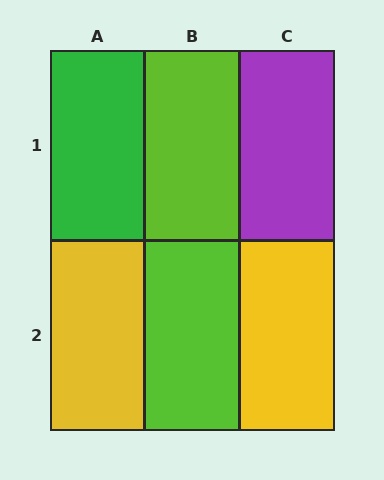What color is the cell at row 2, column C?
Yellow.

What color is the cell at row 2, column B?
Lime.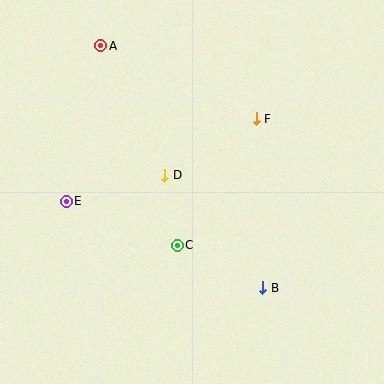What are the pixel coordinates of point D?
Point D is at (165, 175).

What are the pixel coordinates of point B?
Point B is at (263, 288).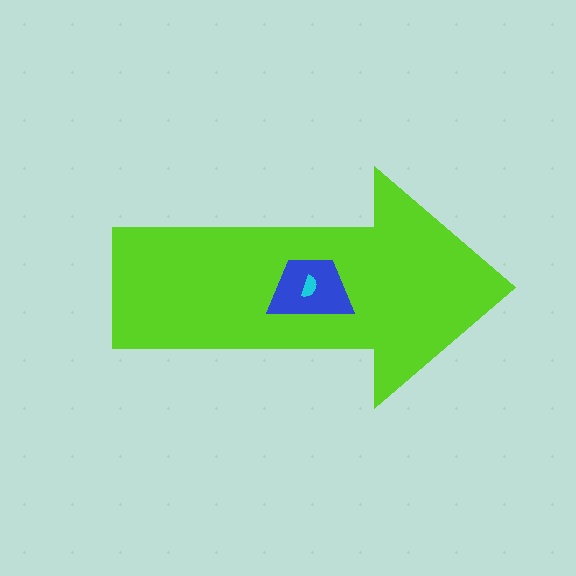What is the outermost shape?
The lime arrow.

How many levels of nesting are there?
3.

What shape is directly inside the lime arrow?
The blue trapezoid.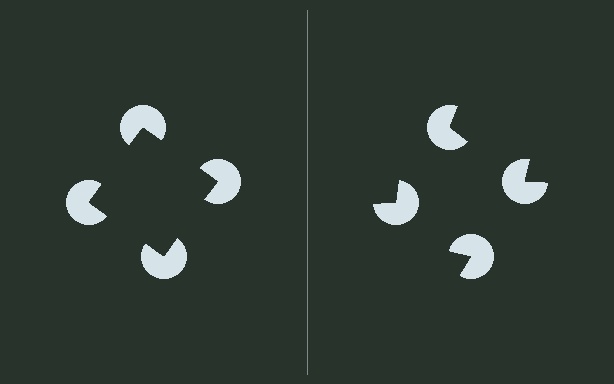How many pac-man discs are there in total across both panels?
8 — 4 on each side.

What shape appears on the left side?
An illusory square.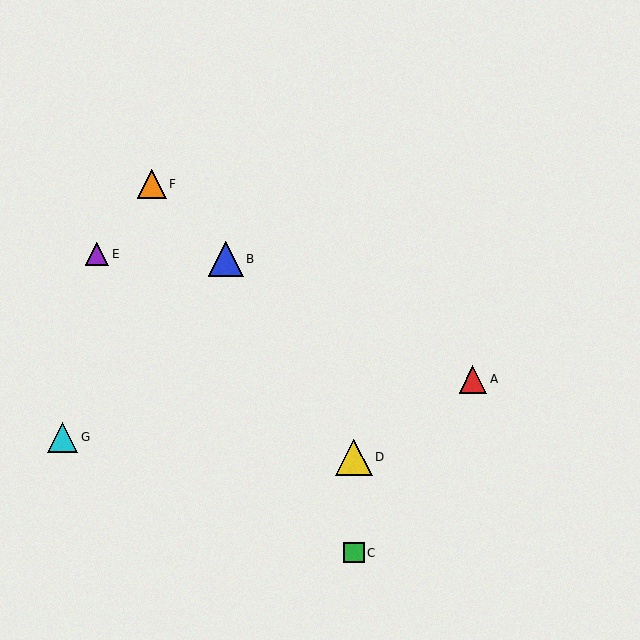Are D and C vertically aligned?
Yes, both are at x≈354.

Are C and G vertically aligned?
No, C is at x≈354 and G is at x≈63.